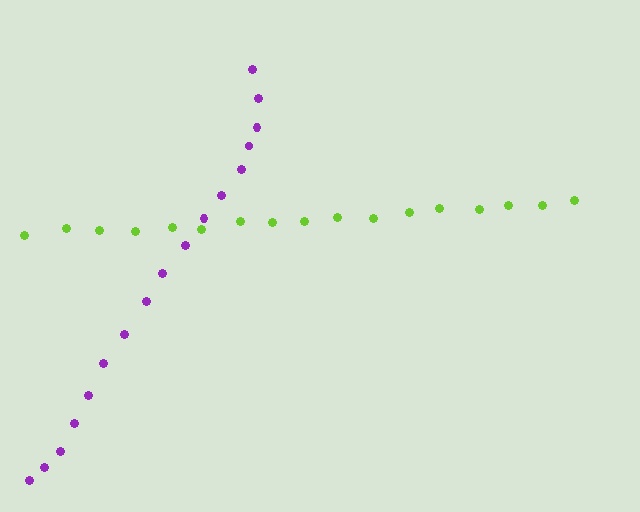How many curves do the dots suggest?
There are 2 distinct paths.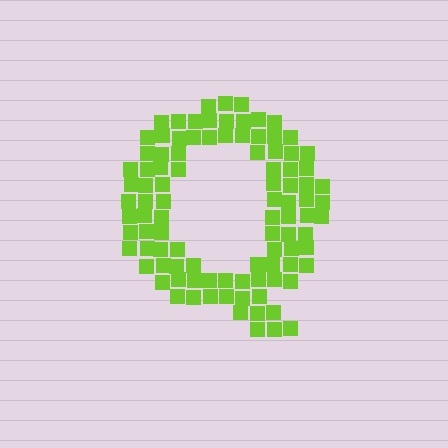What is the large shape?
The large shape is the letter Q.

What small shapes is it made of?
It is made of small squares.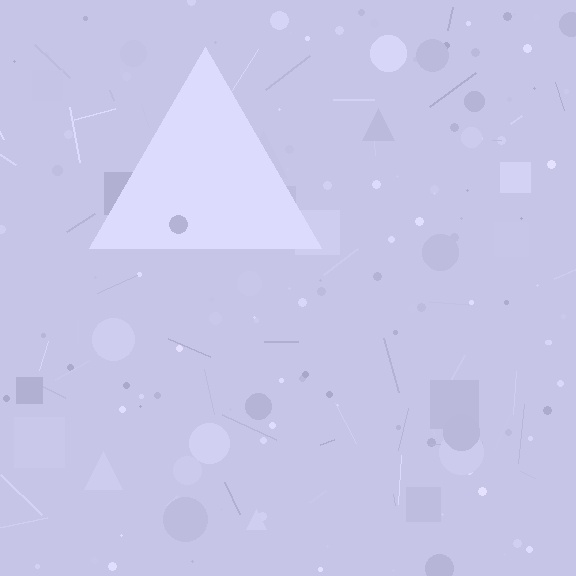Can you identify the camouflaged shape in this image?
The camouflaged shape is a triangle.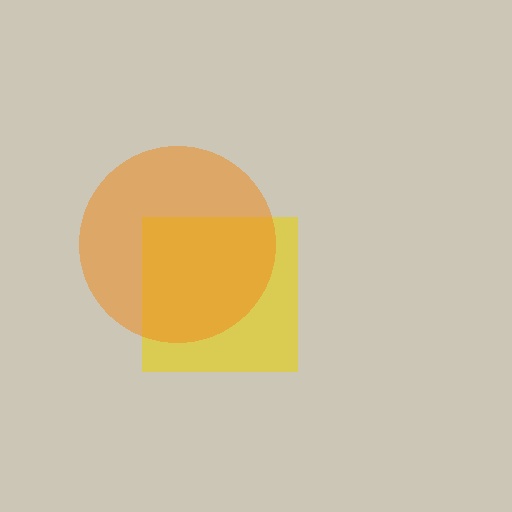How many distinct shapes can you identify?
There are 2 distinct shapes: a yellow square, an orange circle.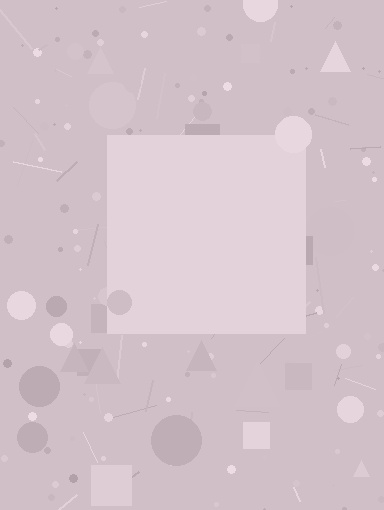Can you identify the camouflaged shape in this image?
The camouflaged shape is a square.